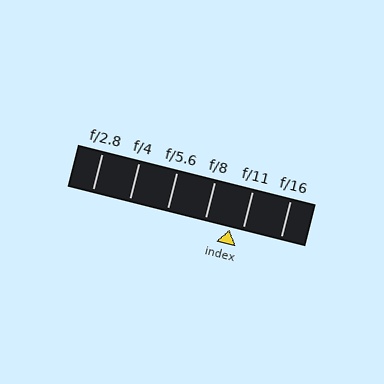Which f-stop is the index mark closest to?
The index mark is closest to f/11.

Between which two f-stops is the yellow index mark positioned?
The index mark is between f/8 and f/11.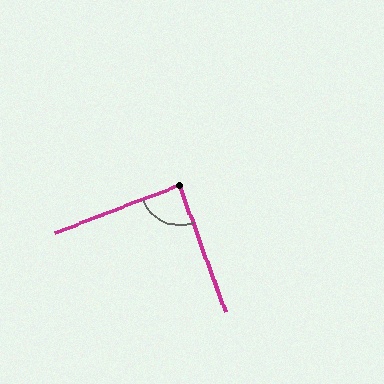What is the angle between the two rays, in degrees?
Approximately 89 degrees.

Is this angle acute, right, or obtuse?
It is approximately a right angle.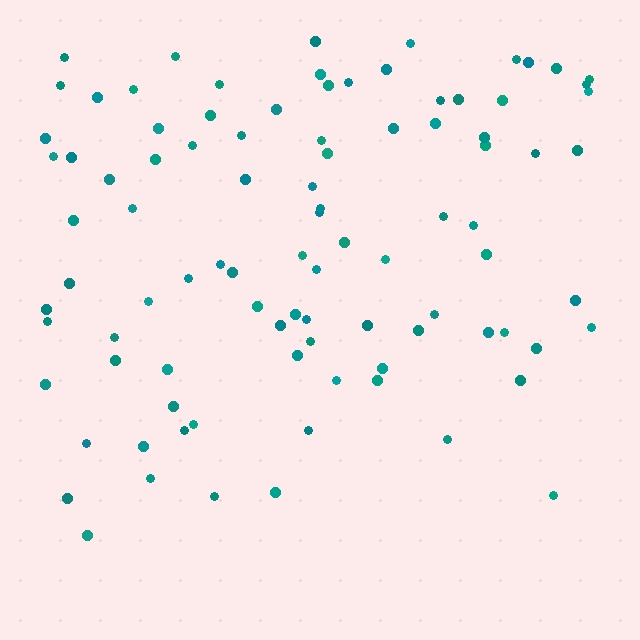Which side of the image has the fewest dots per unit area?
The bottom.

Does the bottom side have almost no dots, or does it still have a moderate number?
Still a moderate number, just noticeably fewer than the top.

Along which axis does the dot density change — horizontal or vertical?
Vertical.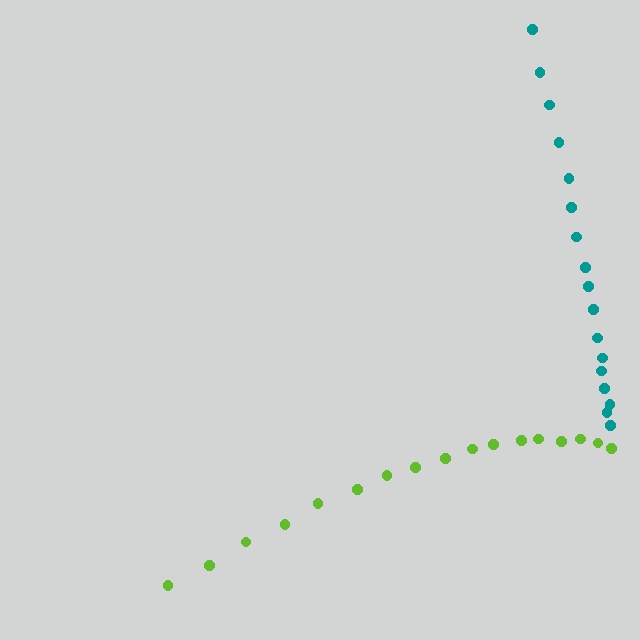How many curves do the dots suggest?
There are 2 distinct paths.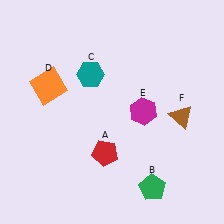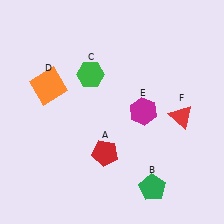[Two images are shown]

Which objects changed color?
C changed from teal to green. F changed from brown to red.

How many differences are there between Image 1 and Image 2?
There are 2 differences between the two images.